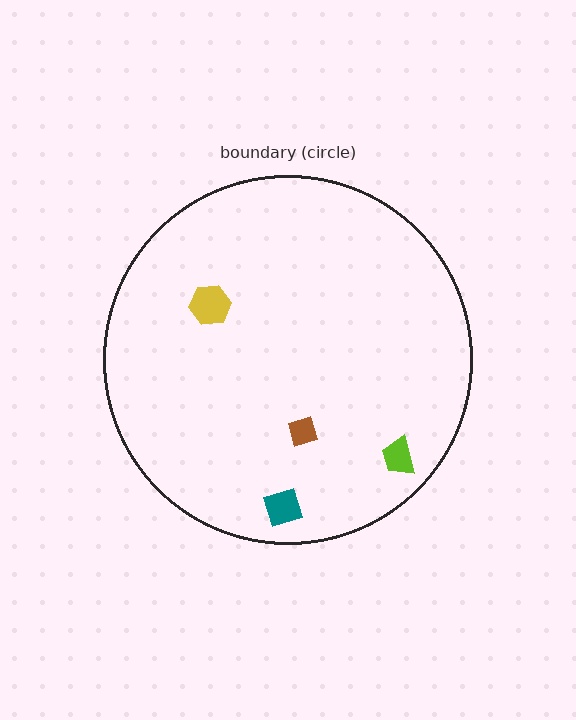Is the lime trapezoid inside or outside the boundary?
Inside.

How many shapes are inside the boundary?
4 inside, 0 outside.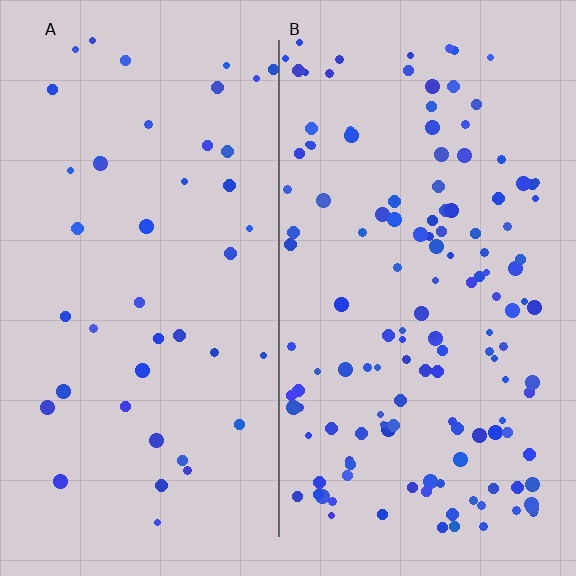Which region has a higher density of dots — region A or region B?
B (the right).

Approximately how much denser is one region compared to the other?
Approximately 3.2× — region B over region A.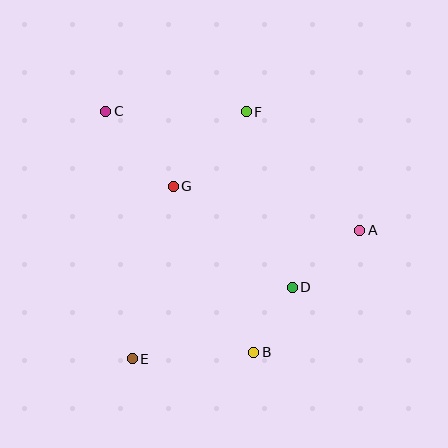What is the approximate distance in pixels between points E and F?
The distance between E and F is approximately 272 pixels.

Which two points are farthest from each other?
Points B and C are farthest from each other.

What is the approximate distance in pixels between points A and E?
The distance between A and E is approximately 261 pixels.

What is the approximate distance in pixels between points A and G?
The distance between A and G is approximately 192 pixels.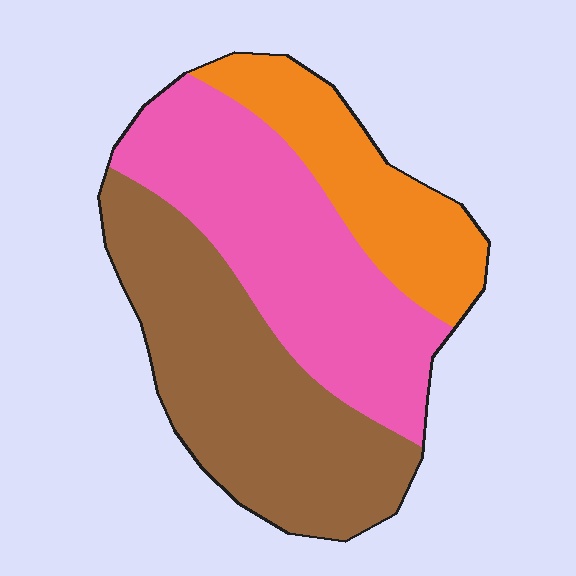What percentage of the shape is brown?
Brown covers around 40% of the shape.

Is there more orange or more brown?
Brown.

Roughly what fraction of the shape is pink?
Pink covers 39% of the shape.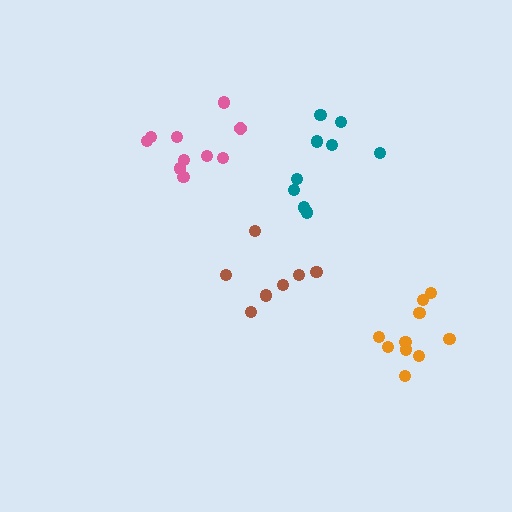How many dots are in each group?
Group 1: 10 dots, Group 2: 9 dots, Group 3: 10 dots, Group 4: 7 dots (36 total).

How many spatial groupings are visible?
There are 4 spatial groupings.